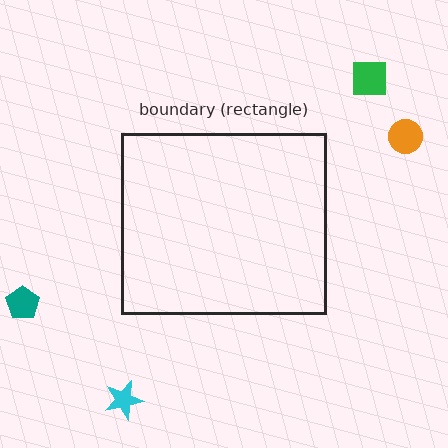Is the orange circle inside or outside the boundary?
Outside.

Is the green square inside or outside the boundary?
Outside.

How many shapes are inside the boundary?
0 inside, 4 outside.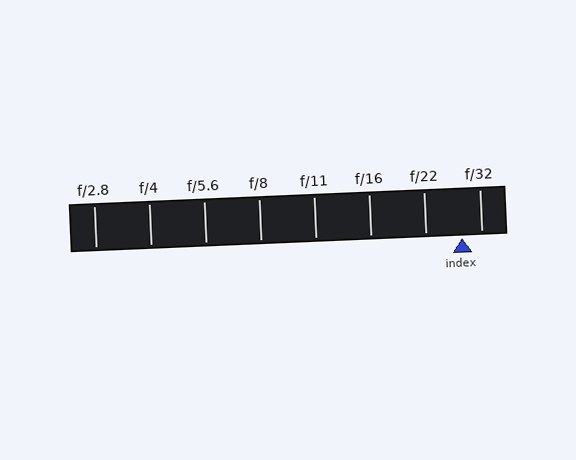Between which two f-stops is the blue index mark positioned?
The index mark is between f/22 and f/32.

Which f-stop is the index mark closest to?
The index mark is closest to f/32.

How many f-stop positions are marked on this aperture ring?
There are 8 f-stop positions marked.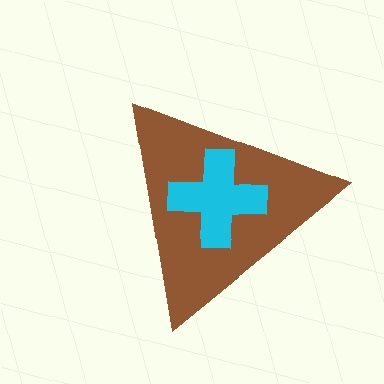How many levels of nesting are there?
2.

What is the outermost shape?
The brown triangle.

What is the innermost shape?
The cyan cross.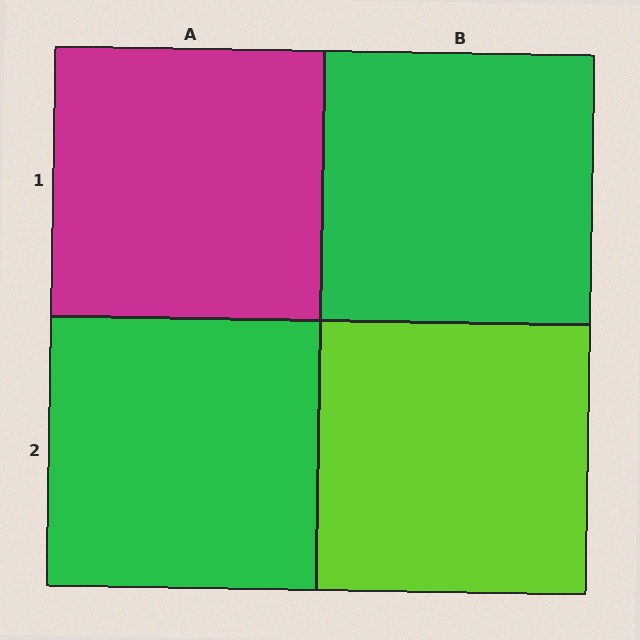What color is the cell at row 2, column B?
Lime.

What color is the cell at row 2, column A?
Green.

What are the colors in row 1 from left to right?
Magenta, green.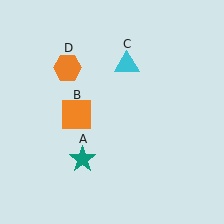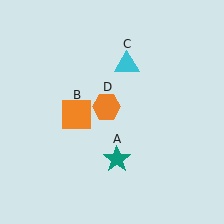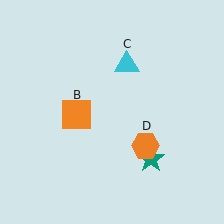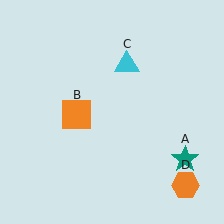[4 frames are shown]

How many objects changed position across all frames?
2 objects changed position: teal star (object A), orange hexagon (object D).